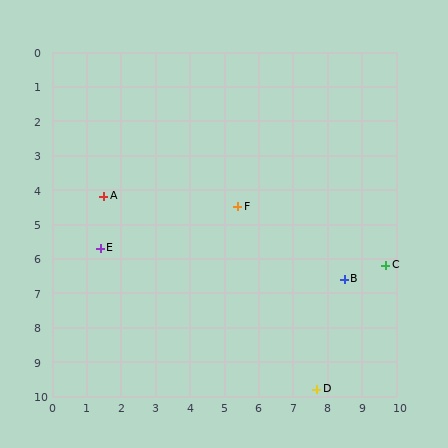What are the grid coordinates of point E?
Point E is at approximately (1.4, 5.7).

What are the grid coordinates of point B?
Point B is at approximately (8.5, 6.6).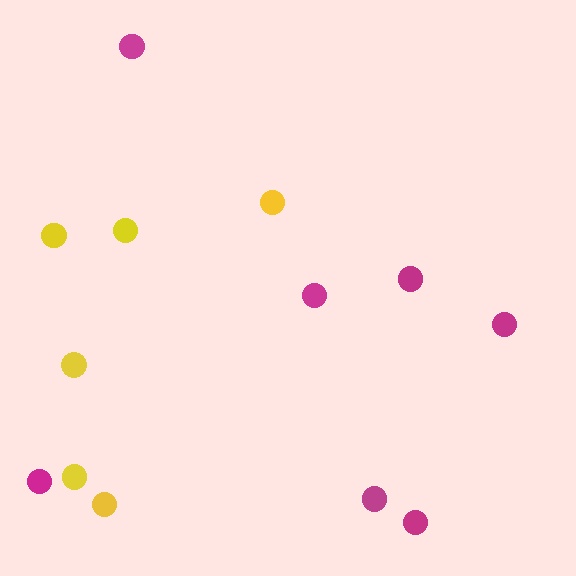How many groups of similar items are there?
There are 2 groups: one group of yellow circles (6) and one group of magenta circles (7).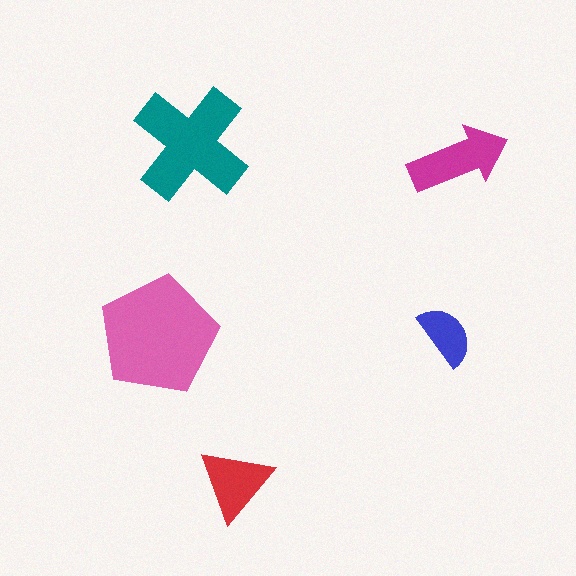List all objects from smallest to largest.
The blue semicircle, the red triangle, the magenta arrow, the teal cross, the pink pentagon.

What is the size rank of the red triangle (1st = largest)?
4th.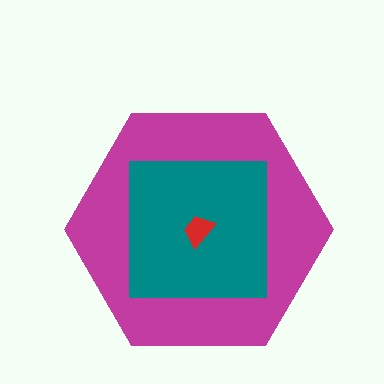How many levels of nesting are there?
3.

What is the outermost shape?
The magenta hexagon.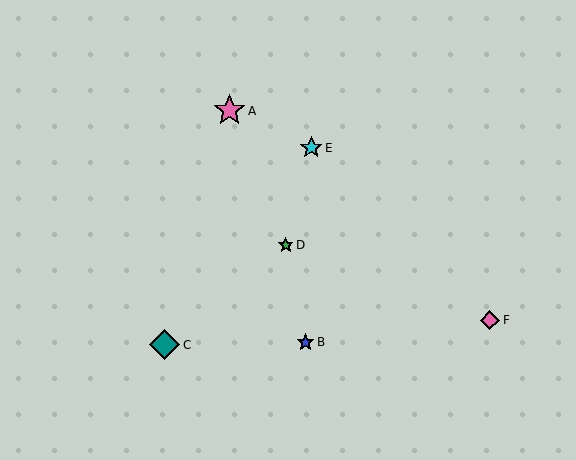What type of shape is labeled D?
Shape D is a green star.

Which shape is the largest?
The pink star (labeled A) is the largest.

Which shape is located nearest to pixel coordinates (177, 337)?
The teal diamond (labeled C) at (165, 345) is nearest to that location.